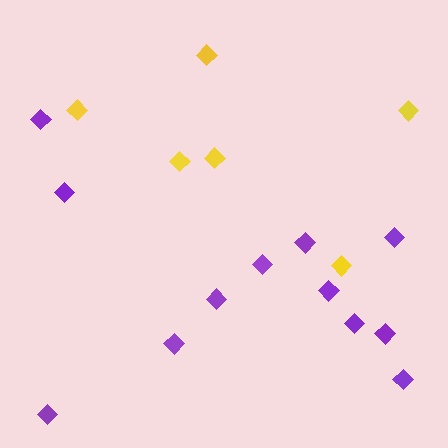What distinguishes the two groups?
There are 2 groups: one group of yellow diamonds (6) and one group of purple diamonds (12).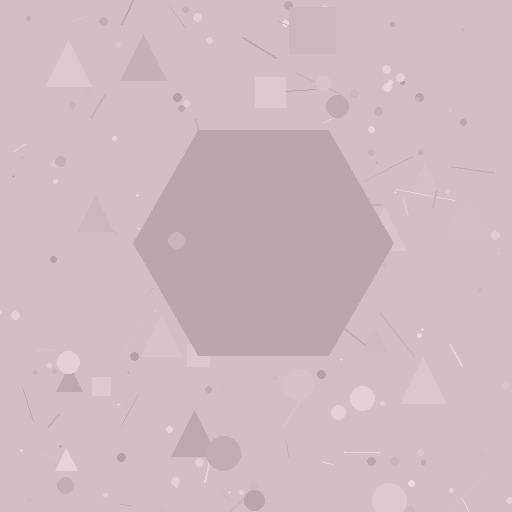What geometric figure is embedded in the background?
A hexagon is embedded in the background.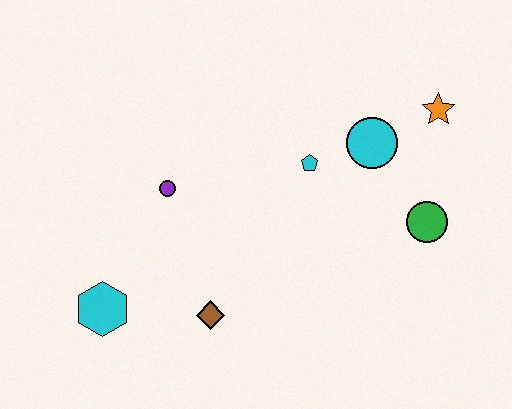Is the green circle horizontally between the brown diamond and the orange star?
Yes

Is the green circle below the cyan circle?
Yes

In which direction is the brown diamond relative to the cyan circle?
The brown diamond is below the cyan circle.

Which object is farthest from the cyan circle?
The cyan hexagon is farthest from the cyan circle.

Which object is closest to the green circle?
The cyan circle is closest to the green circle.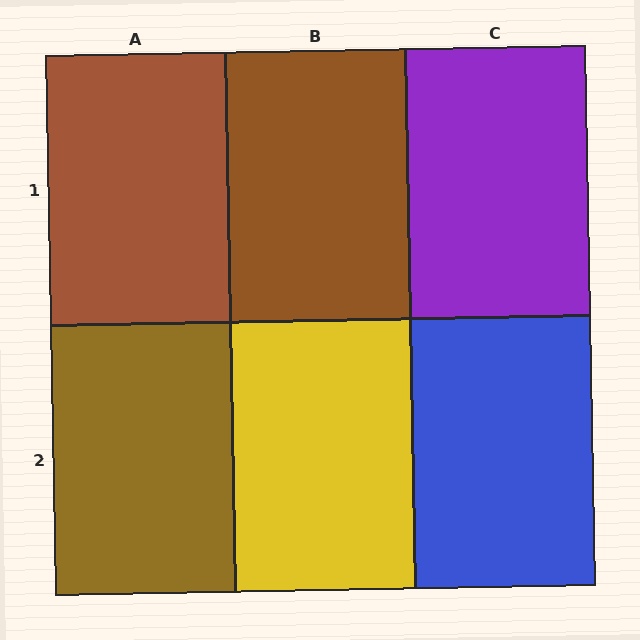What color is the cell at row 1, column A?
Brown.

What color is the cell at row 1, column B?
Brown.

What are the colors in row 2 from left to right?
Brown, yellow, blue.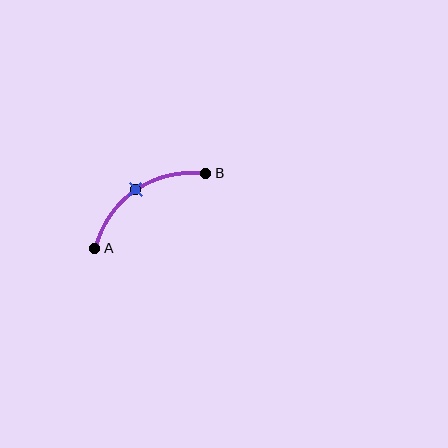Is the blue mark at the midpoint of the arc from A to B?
Yes. The blue mark lies on the arc at equal arc-length from both A and B — it is the arc midpoint.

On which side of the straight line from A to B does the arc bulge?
The arc bulges above and to the left of the straight line connecting A and B.